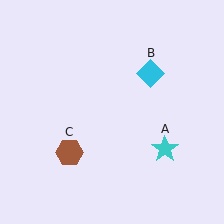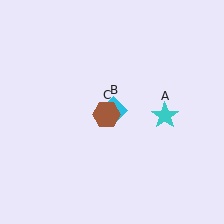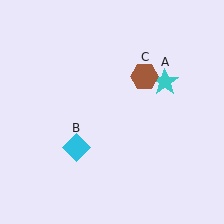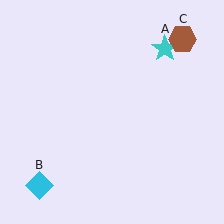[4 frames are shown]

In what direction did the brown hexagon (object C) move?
The brown hexagon (object C) moved up and to the right.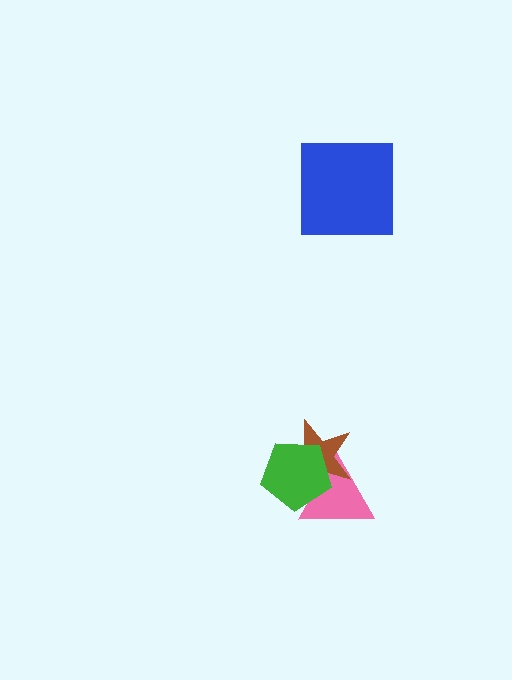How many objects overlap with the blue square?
0 objects overlap with the blue square.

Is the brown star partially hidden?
Yes, it is partially covered by another shape.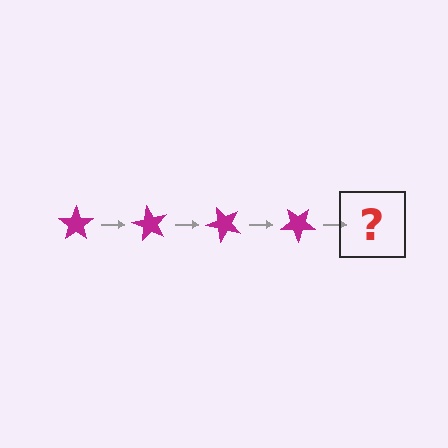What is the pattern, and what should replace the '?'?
The pattern is that the star rotates 60 degrees each step. The '?' should be a magenta star rotated 240 degrees.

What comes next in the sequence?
The next element should be a magenta star rotated 240 degrees.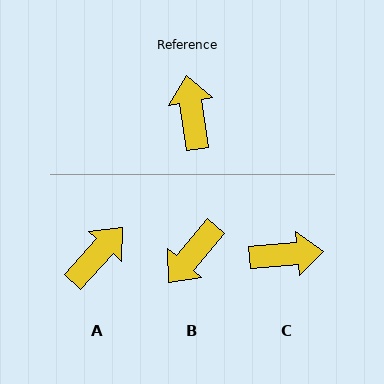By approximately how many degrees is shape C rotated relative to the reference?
Approximately 94 degrees clockwise.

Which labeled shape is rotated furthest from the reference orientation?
B, about 131 degrees away.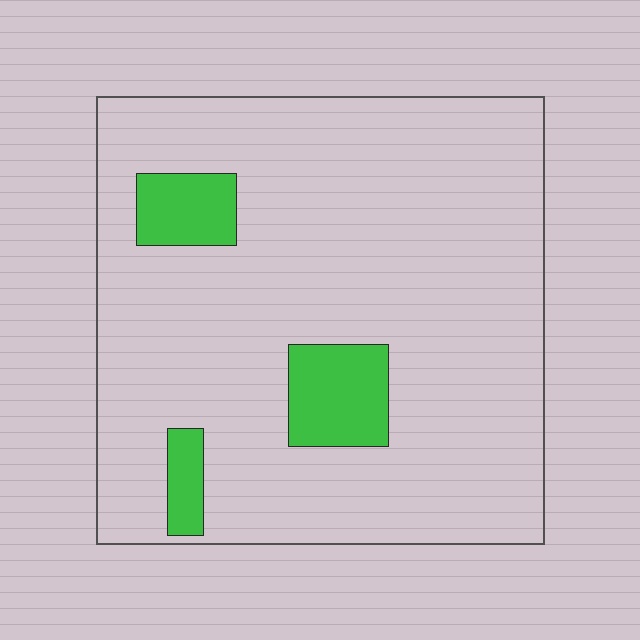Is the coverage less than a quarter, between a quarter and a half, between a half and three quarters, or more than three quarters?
Less than a quarter.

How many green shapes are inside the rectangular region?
3.